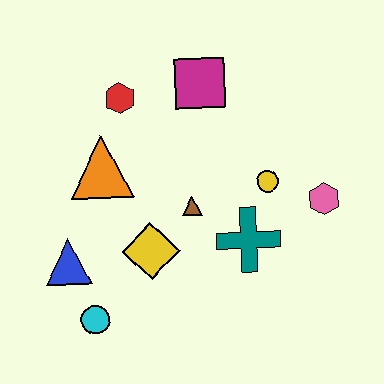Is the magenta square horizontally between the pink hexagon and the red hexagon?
Yes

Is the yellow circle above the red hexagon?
No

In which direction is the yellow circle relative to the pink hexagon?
The yellow circle is to the left of the pink hexagon.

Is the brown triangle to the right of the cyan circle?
Yes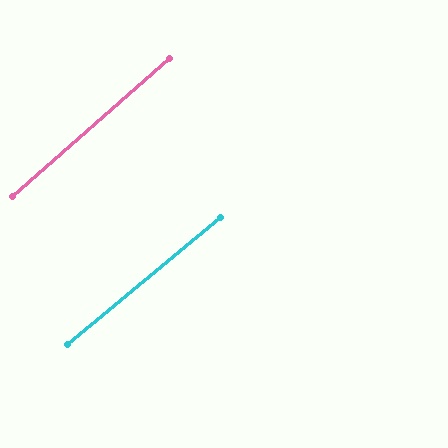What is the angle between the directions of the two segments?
Approximately 2 degrees.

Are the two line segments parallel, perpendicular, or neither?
Parallel — their directions differ by only 1.8°.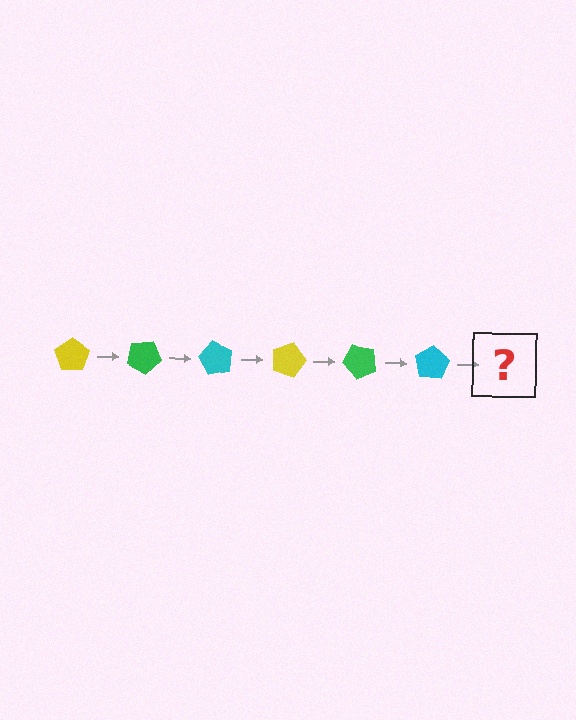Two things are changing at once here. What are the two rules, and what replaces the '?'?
The two rules are that it rotates 30 degrees each step and the color cycles through yellow, green, and cyan. The '?' should be a yellow pentagon, rotated 180 degrees from the start.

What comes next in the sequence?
The next element should be a yellow pentagon, rotated 180 degrees from the start.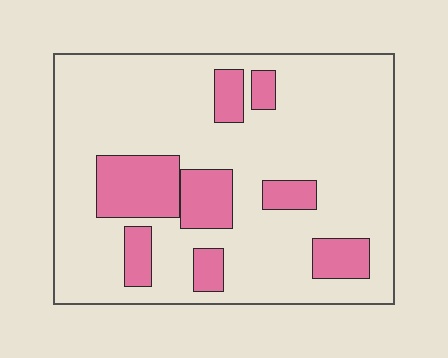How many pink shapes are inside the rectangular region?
8.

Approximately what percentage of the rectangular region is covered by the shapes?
Approximately 20%.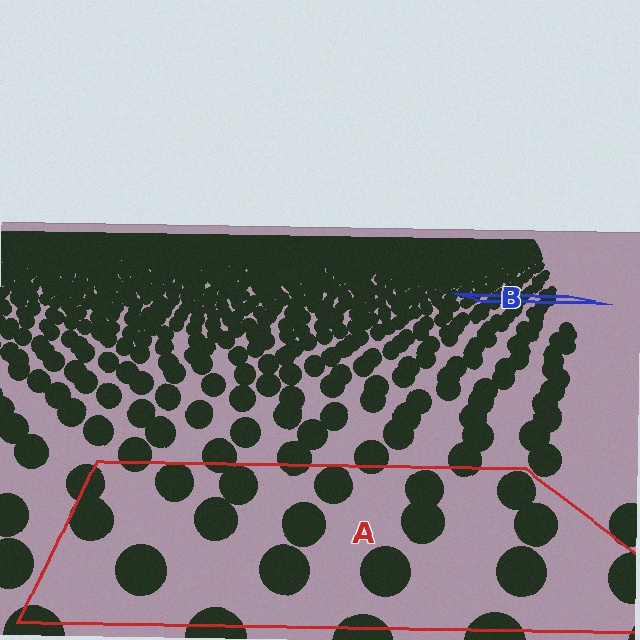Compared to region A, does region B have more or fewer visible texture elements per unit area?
Region B has more texture elements per unit area — they are packed more densely because it is farther away.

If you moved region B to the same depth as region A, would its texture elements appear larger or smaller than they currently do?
They would appear larger. At a closer depth, the same texture elements are projected at a bigger on-screen size.